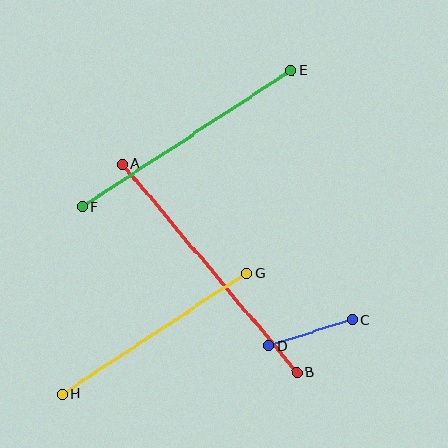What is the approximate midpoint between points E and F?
The midpoint is at approximately (186, 139) pixels.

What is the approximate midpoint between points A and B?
The midpoint is at approximately (209, 268) pixels.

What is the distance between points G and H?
The distance is approximately 220 pixels.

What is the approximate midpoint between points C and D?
The midpoint is at approximately (310, 333) pixels.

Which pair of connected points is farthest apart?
Points A and B are farthest apart.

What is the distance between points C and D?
The distance is approximately 87 pixels.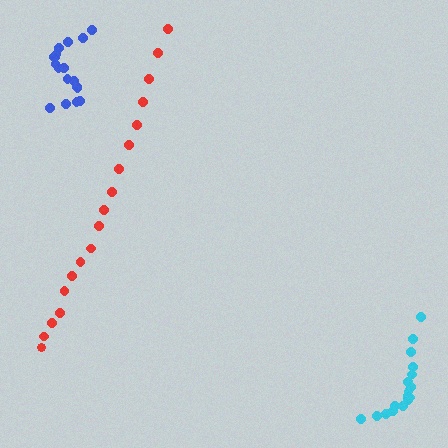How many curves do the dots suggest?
There are 3 distinct paths.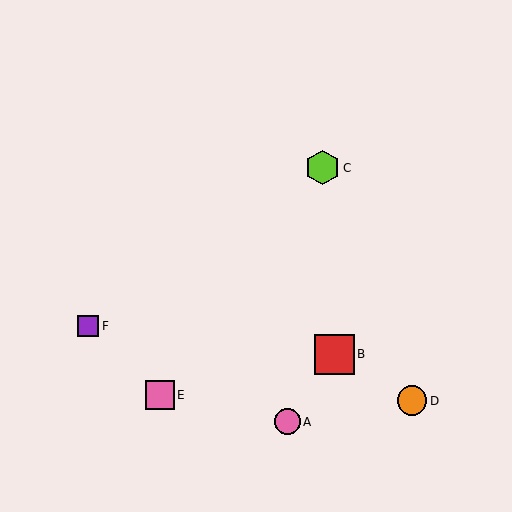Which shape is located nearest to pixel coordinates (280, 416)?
The pink circle (labeled A) at (287, 422) is nearest to that location.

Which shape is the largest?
The red square (labeled B) is the largest.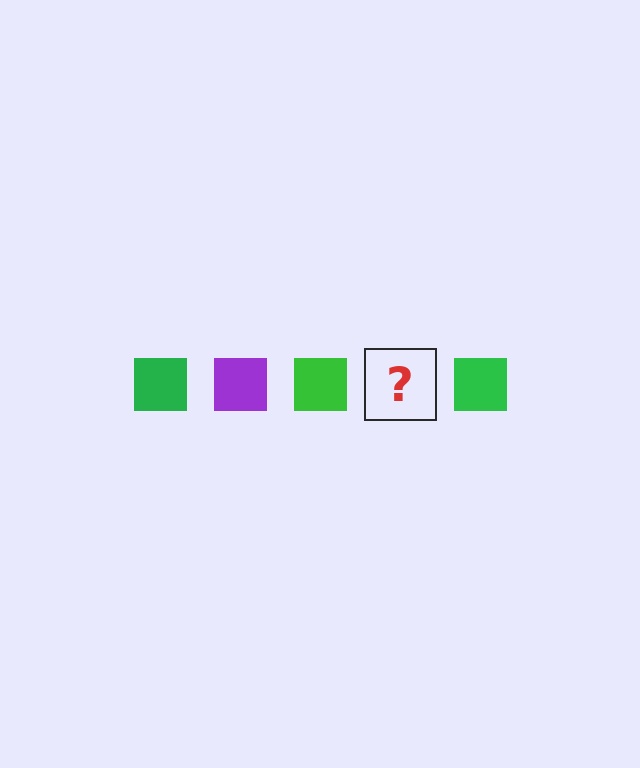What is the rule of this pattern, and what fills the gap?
The rule is that the pattern cycles through green, purple squares. The gap should be filled with a purple square.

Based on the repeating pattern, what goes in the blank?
The blank should be a purple square.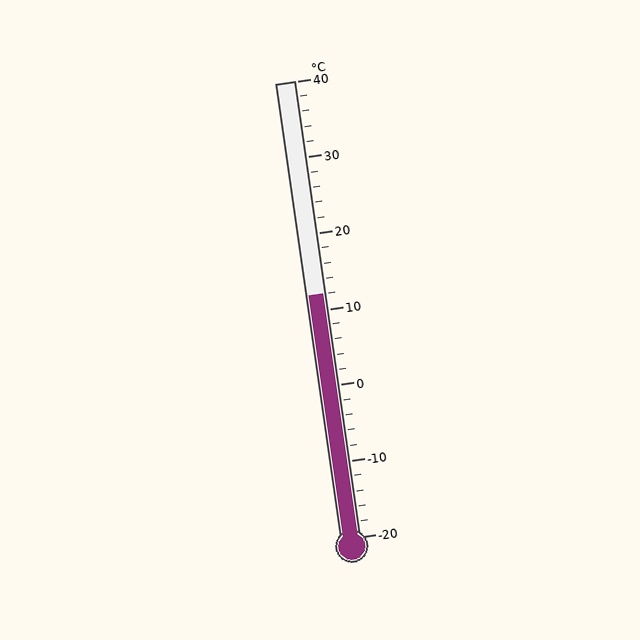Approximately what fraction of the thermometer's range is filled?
The thermometer is filled to approximately 55% of its range.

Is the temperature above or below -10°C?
The temperature is above -10°C.